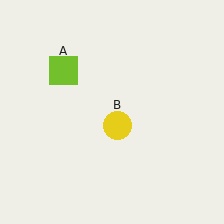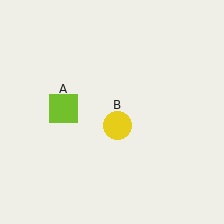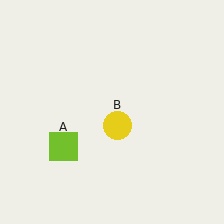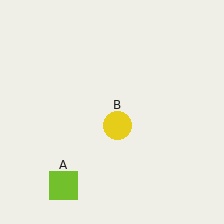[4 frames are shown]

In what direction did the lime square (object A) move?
The lime square (object A) moved down.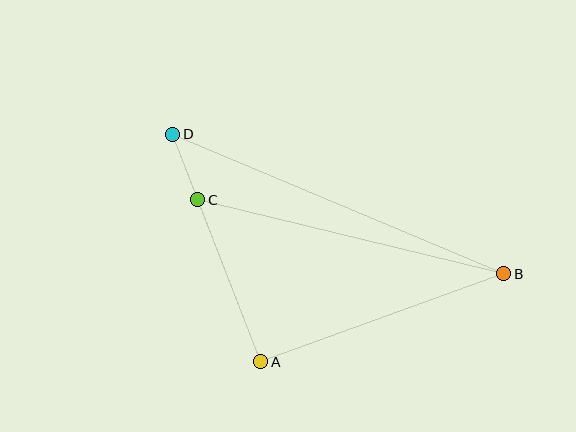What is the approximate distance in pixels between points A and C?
The distance between A and C is approximately 174 pixels.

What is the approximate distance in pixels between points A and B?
The distance between A and B is approximately 258 pixels.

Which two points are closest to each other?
Points C and D are closest to each other.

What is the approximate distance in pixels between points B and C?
The distance between B and C is approximately 315 pixels.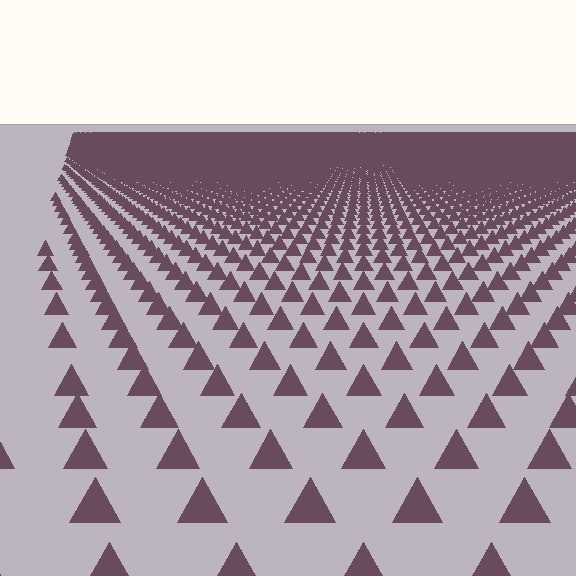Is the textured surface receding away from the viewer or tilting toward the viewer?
The surface is receding away from the viewer. Texture elements get smaller and denser toward the top.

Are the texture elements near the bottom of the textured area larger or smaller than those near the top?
Larger. Near the bottom, elements are closer to the viewer and appear at a bigger on-screen size.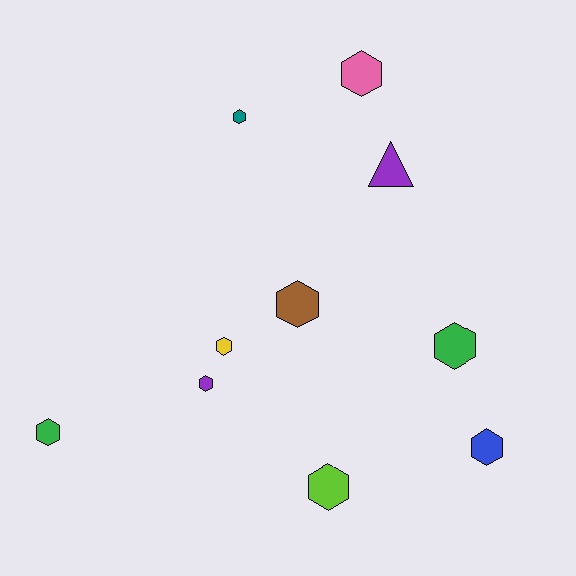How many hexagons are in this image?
There are 9 hexagons.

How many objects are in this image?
There are 10 objects.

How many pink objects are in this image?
There is 1 pink object.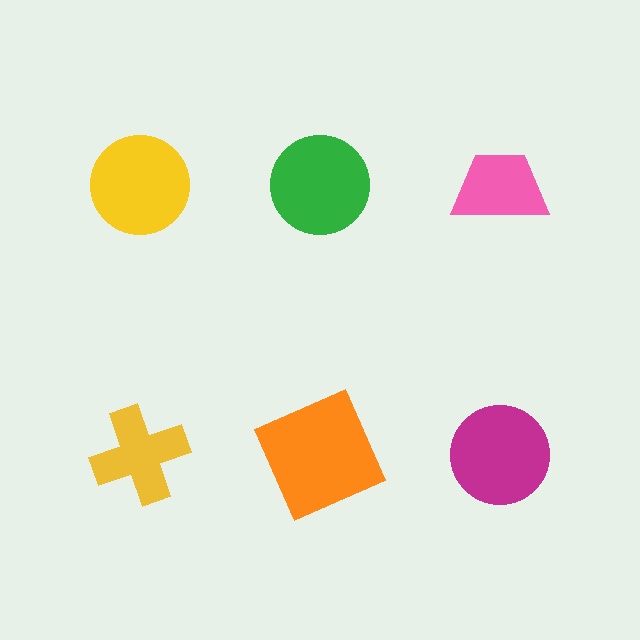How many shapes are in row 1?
3 shapes.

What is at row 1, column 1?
A yellow circle.